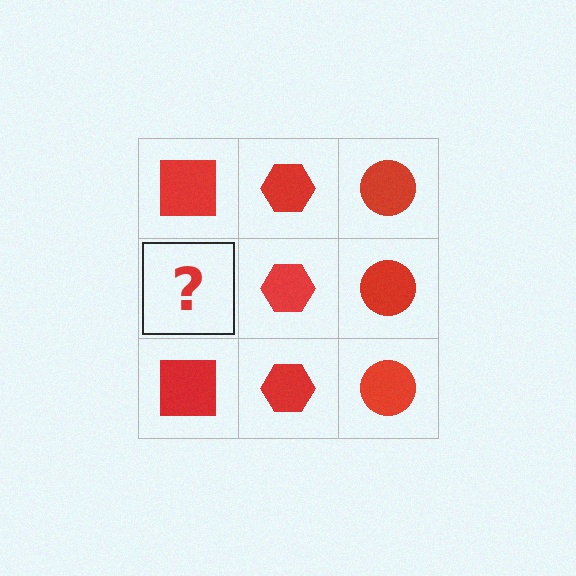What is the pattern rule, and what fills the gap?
The rule is that each column has a consistent shape. The gap should be filled with a red square.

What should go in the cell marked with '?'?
The missing cell should contain a red square.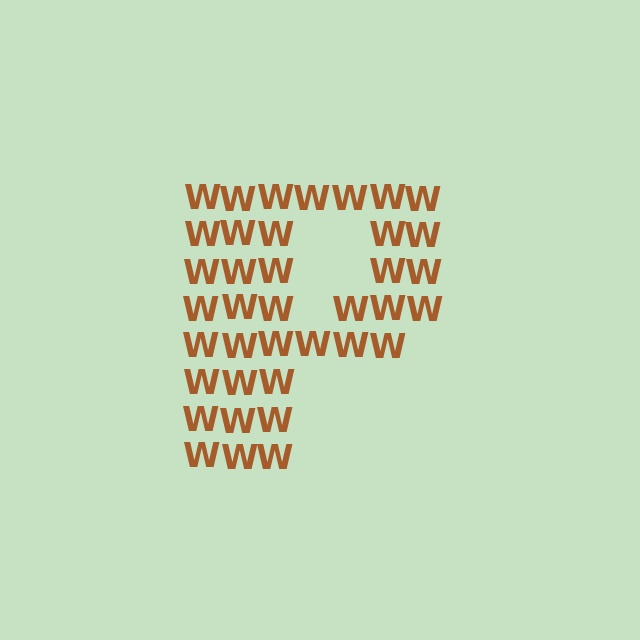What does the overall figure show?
The overall figure shows the letter P.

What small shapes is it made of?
It is made of small letter W's.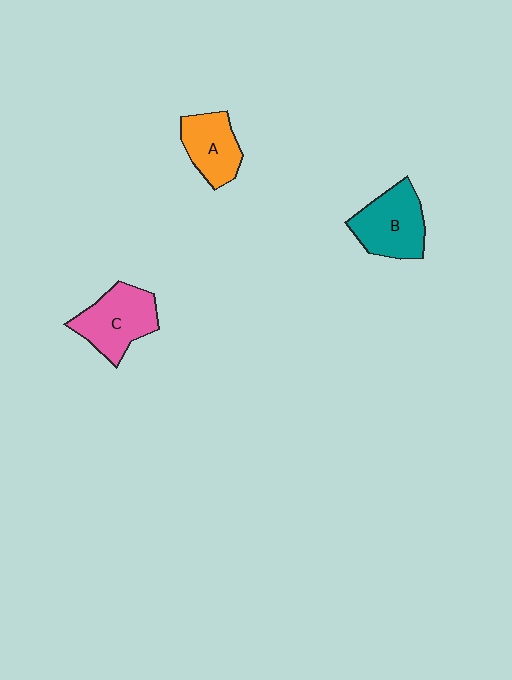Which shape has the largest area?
Shape C (pink).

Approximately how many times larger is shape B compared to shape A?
Approximately 1.3 times.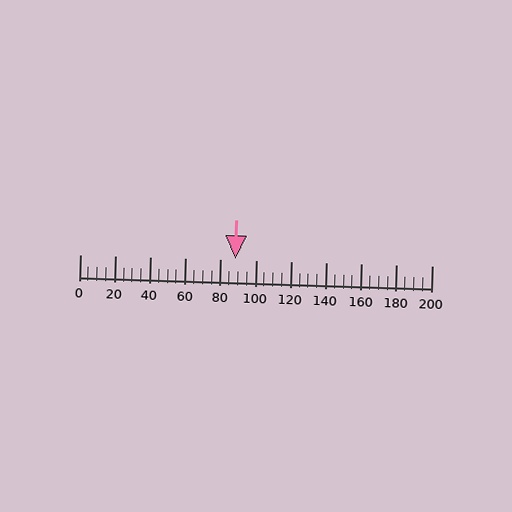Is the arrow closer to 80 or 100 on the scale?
The arrow is closer to 80.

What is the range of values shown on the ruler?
The ruler shows values from 0 to 200.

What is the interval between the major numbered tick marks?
The major tick marks are spaced 20 units apart.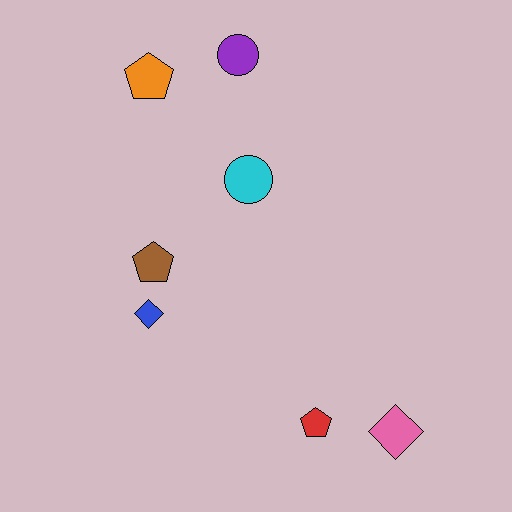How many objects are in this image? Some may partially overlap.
There are 7 objects.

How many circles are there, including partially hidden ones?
There are 2 circles.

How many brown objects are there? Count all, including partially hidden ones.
There is 1 brown object.